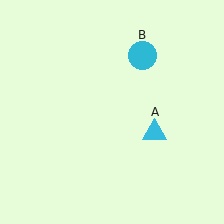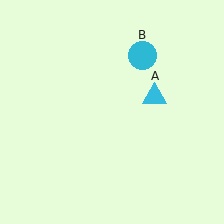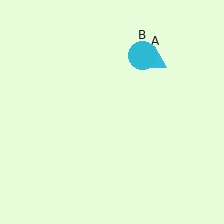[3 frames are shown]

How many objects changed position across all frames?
1 object changed position: cyan triangle (object A).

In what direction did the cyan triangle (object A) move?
The cyan triangle (object A) moved up.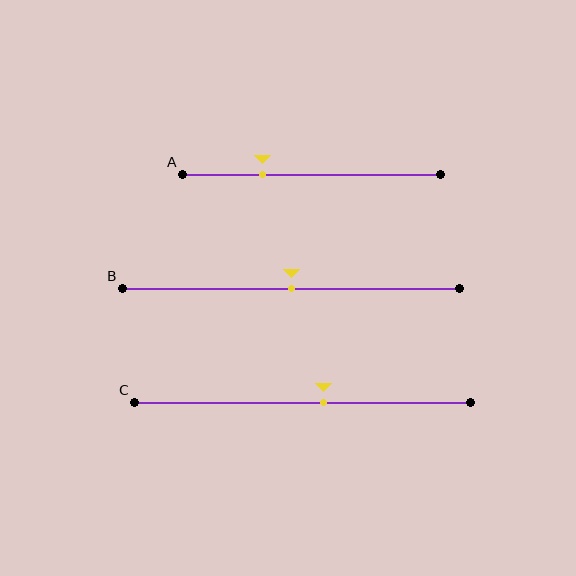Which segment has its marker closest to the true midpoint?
Segment B has its marker closest to the true midpoint.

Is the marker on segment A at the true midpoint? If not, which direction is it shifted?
No, the marker on segment A is shifted to the left by about 19% of the segment length.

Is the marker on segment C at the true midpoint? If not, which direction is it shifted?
No, the marker on segment C is shifted to the right by about 6% of the segment length.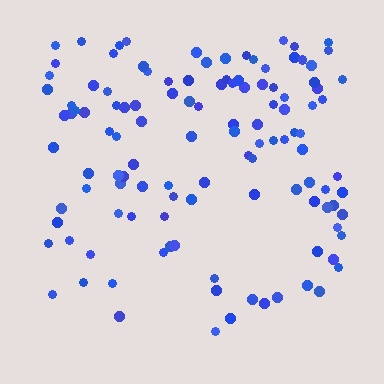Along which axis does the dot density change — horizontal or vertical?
Vertical.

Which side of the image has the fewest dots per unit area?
The bottom.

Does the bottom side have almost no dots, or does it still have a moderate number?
Still a moderate number, just noticeably fewer than the top.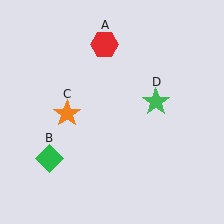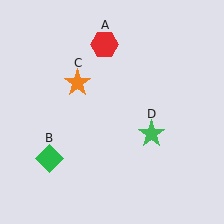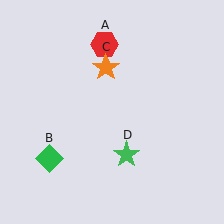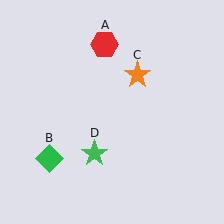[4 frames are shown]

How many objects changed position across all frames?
2 objects changed position: orange star (object C), green star (object D).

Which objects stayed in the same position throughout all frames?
Red hexagon (object A) and green diamond (object B) remained stationary.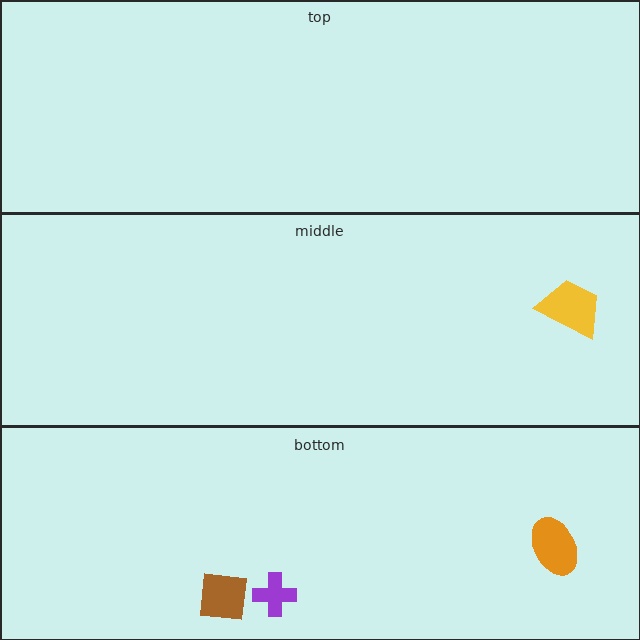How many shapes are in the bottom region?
3.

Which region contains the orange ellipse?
The bottom region.